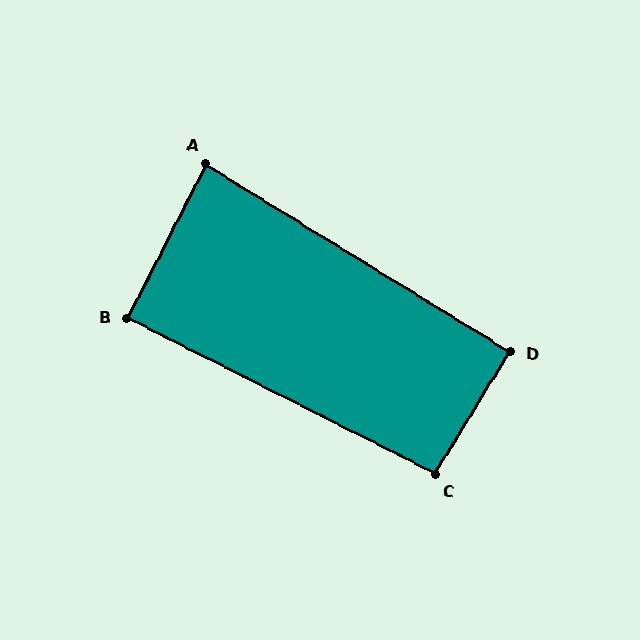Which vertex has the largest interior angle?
C, at approximately 94 degrees.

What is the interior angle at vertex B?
Approximately 90 degrees (approximately right).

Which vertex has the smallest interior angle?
A, at approximately 86 degrees.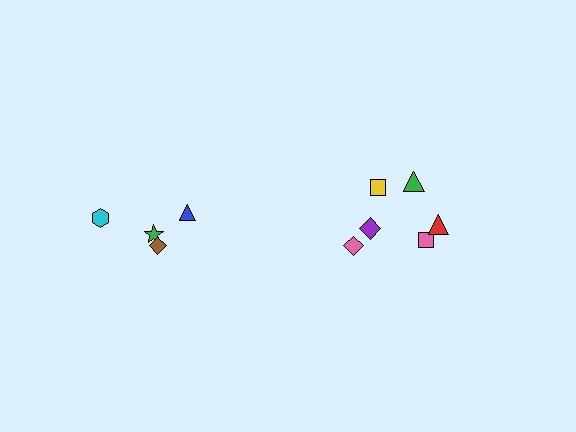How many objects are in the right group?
There are 6 objects.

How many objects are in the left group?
There are 4 objects.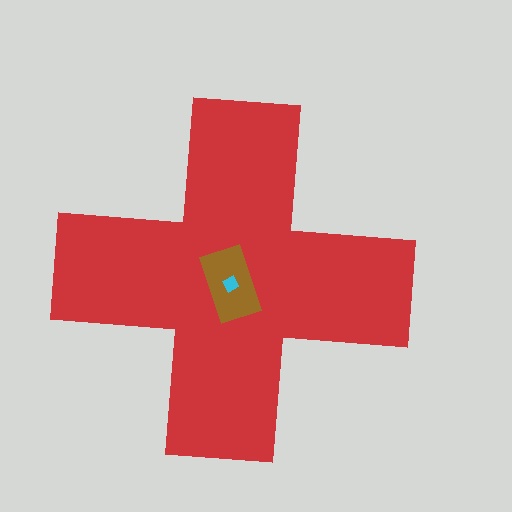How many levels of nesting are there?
3.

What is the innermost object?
The cyan diamond.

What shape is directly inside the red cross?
The brown rectangle.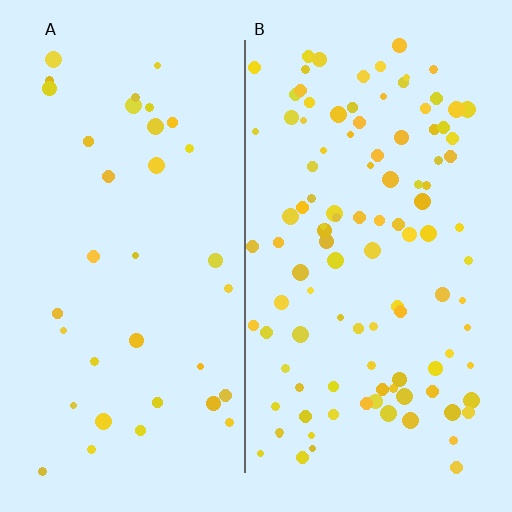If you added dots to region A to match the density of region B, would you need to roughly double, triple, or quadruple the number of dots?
Approximately triple.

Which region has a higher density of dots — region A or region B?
B (the right).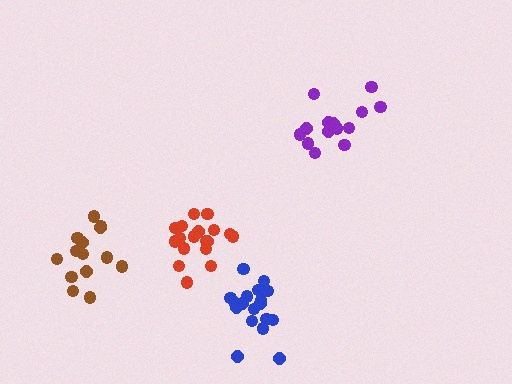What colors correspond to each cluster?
The clusters are colored: red, blue, purple, brown.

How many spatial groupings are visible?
There are 4 spatial groupings.